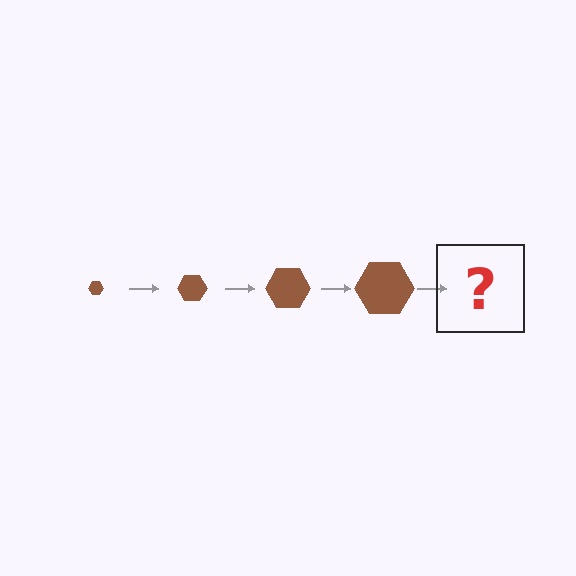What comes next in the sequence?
The next element should be a brown hexagon, larger than the previous one.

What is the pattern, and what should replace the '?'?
The pattern is that the hexagon gets progressively larger each step. The '?' should be a brown hexagon, larger than the previous one.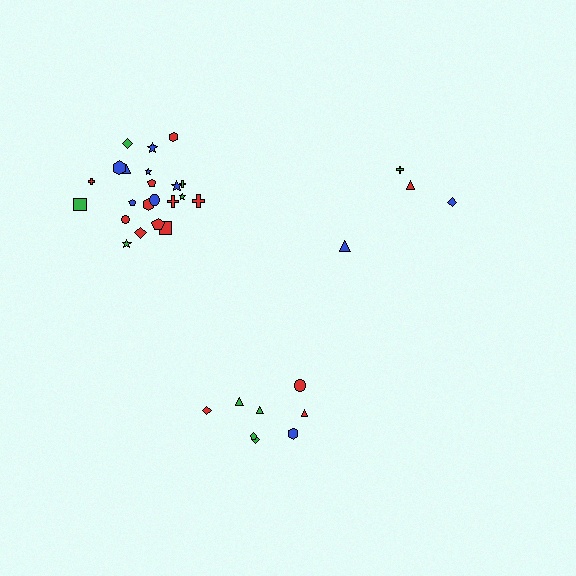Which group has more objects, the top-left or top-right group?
The top-left group.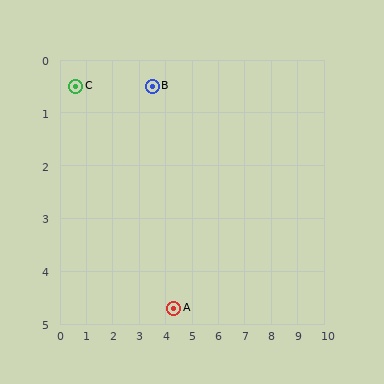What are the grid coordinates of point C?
Point C is at approximately (0.6, 0.5).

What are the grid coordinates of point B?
Point B is at approximately (3.5, 0.5).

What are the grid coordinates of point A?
Point A is at approximately (4.3, 4.7).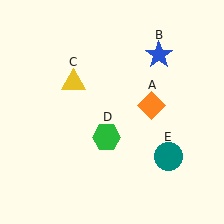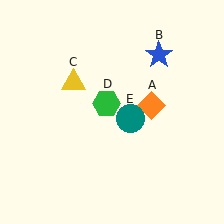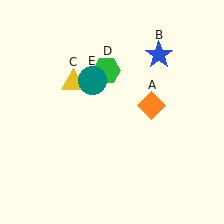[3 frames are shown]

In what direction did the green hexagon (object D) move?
The green hexagon (object D) moved up.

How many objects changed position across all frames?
2 objects changed position: green hexagon (object D), teal circle (object E).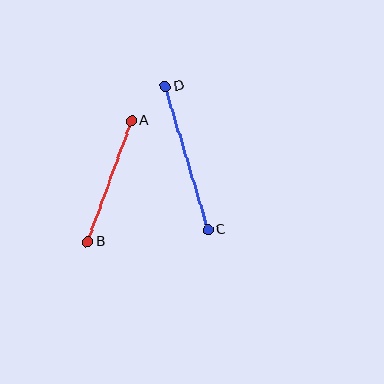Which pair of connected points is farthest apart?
Points C and D are farthest apart.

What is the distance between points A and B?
The distance is approximately 129 pixels.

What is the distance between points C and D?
The distance is approximately 150 pixels.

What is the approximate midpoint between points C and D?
The midpoint is at approximately (187, 158) pixels.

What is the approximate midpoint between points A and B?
The midpoint is at approximately (109, 181) pixels.